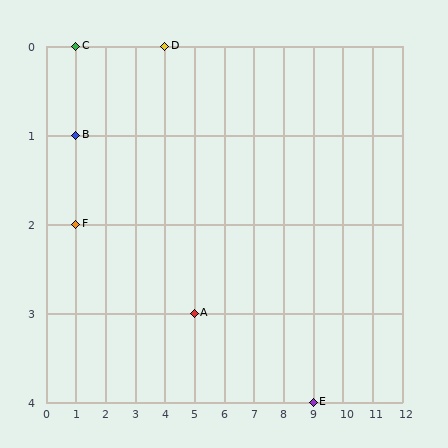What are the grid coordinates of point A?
Point A is at grid coordinates (5, 3).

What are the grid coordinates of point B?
Point B is at grid coordinates (1, 1).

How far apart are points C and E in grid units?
Points C and E are 8 columns and 4 rows apart (about 8.9 grid units diagonally).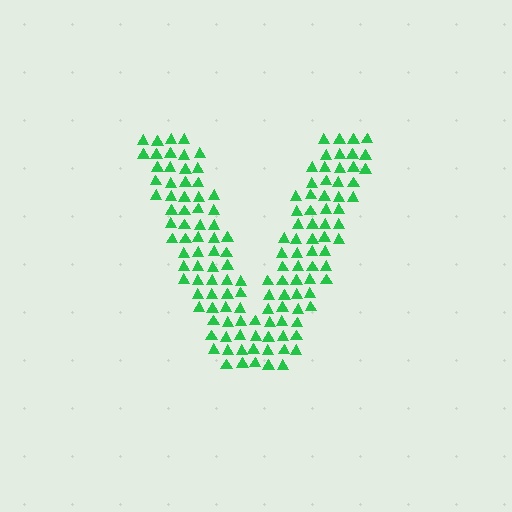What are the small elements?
The small elements are triangles.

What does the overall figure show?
The overall figure shows the letter V.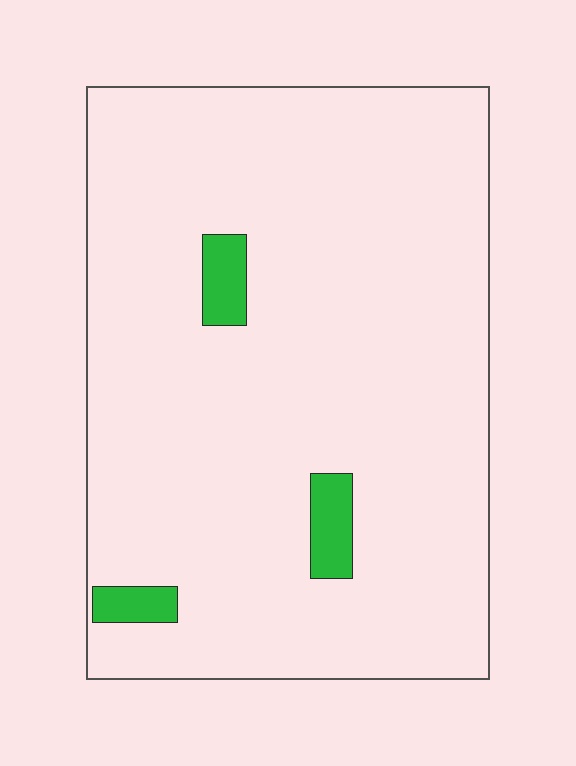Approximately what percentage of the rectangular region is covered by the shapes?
Approximately 5%.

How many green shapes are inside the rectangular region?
3.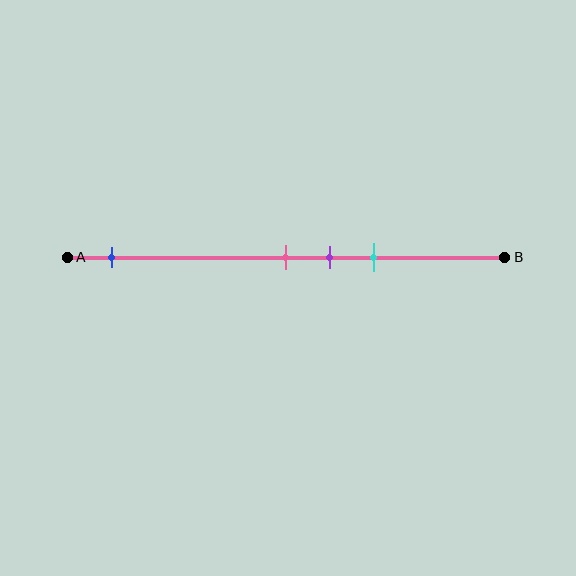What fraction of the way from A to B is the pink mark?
The pink mark is approximately 50% (0.5) of the way from A to B.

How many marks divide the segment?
There are 4 marks dividing the segment.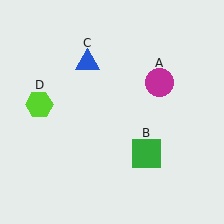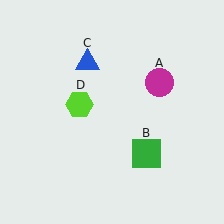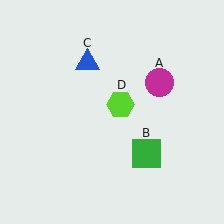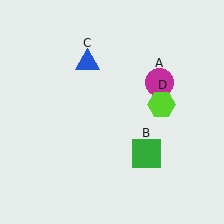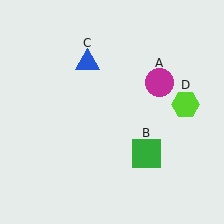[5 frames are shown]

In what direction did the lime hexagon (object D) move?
The lime hexagon (object D) moved right.